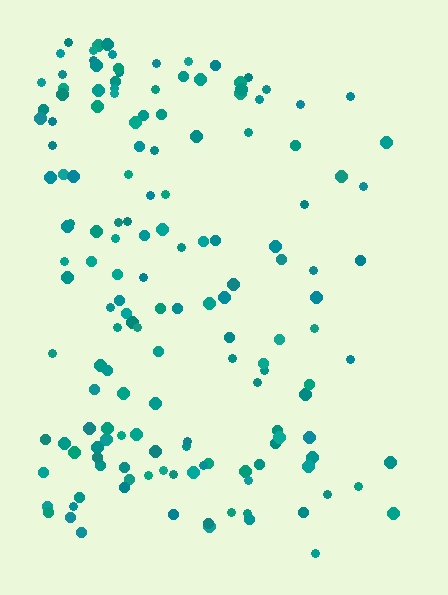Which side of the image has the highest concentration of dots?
The left.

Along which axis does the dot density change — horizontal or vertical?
Horizontal.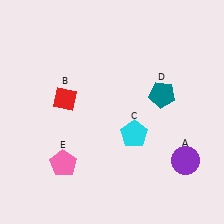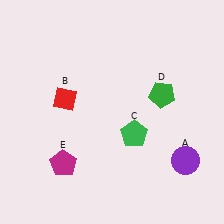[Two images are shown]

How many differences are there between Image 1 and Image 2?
There are 3 differences between the two images.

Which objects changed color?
C changed from cyan to green. D changed from teal to green. E changed from pink to magenta.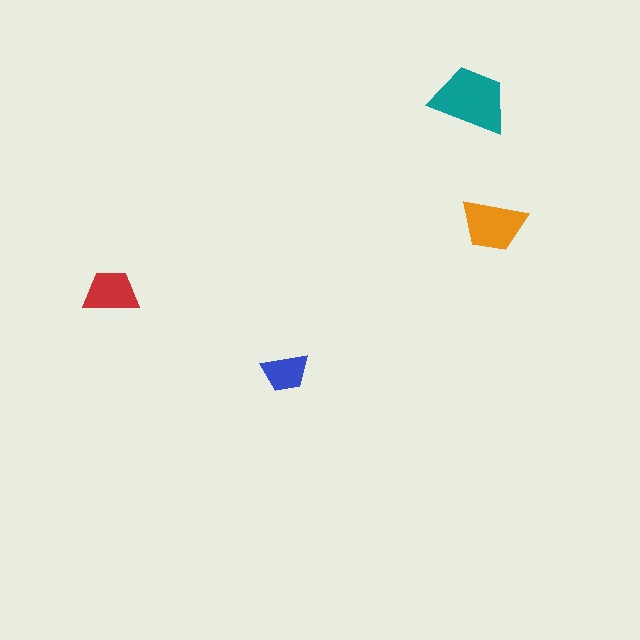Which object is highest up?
The teal trapezoid is topmost.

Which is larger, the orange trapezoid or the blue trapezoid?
The orange one.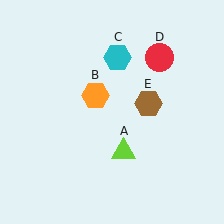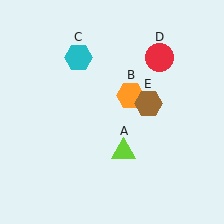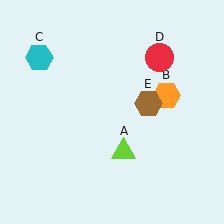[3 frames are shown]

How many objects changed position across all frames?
2 objects changed position: orange hexagon (object B), cyan hexagon (object C).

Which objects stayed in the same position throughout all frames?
Lime triangle (object A) and red circle (object D) and brown hexagon (object E) remained stationary.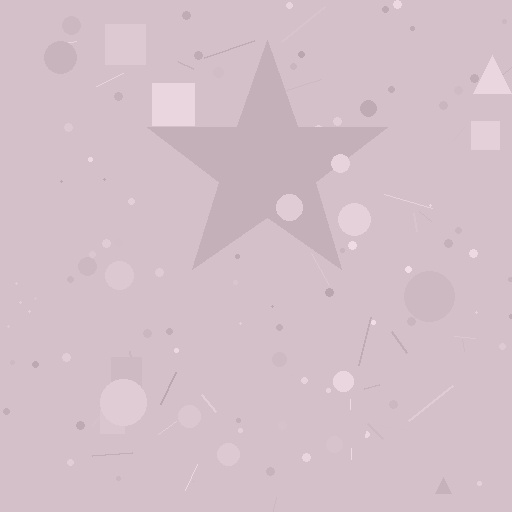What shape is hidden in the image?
A star is hidden in the image.